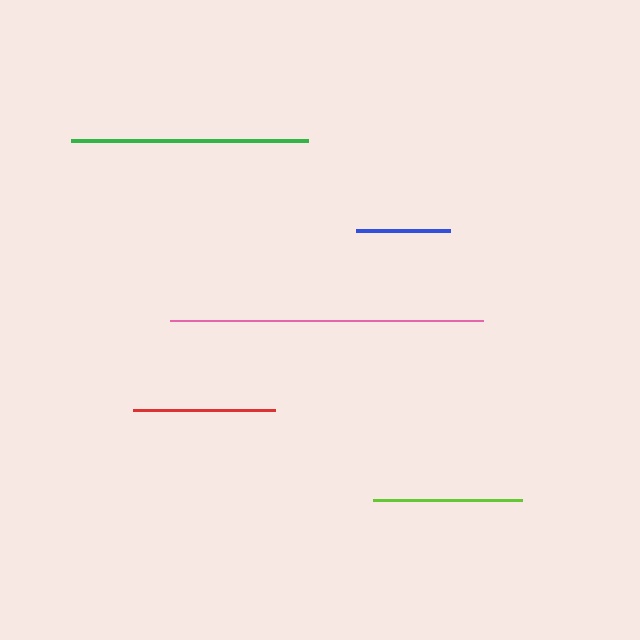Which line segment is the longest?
The pink line is the longest at approximately 313 pixels.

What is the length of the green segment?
The green segment is approximately 237 pixels long.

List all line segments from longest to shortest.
From longest to shortest: pink, green, lime, red, blue.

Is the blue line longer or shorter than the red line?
The red line is longer than the blue line.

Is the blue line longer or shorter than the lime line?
The lime line is longer than the blue line.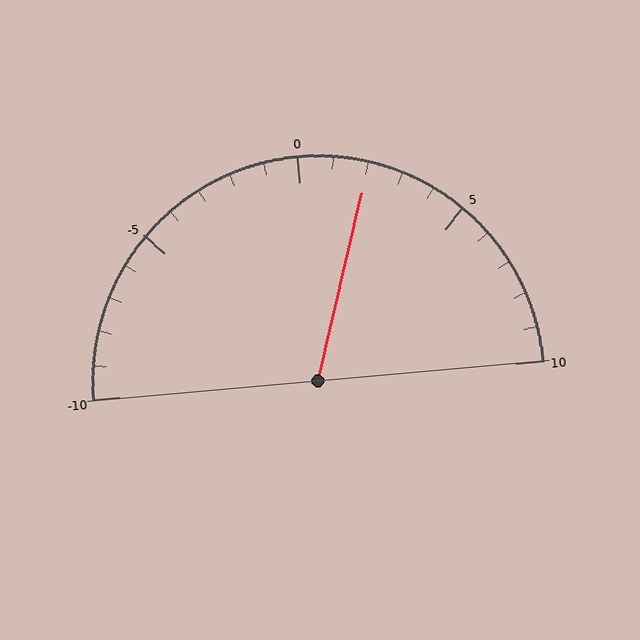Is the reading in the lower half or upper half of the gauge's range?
The reading is in the upper half of the range (-10 to 10).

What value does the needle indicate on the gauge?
The needle indicates approximately 2.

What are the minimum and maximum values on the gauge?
The gauge ranges from -10 to 10.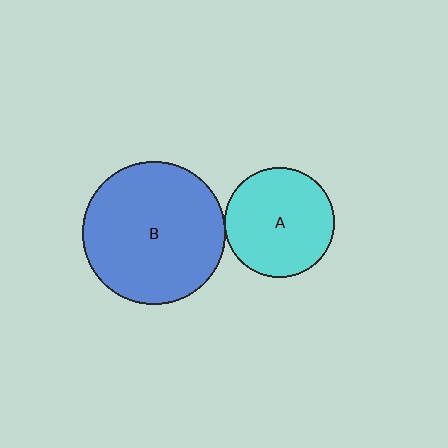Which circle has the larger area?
Circle B (blue).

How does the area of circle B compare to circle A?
Approximately 1.7 times.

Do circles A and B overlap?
Yes.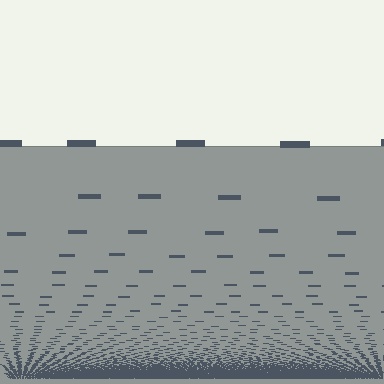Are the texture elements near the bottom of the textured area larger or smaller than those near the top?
Smaller. The gradient is inverted — elements near the bottom are smaller and denser.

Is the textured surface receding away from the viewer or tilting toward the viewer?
The surface appears to tilt toward the viewer. Texture elements get larger and sparser toward the top.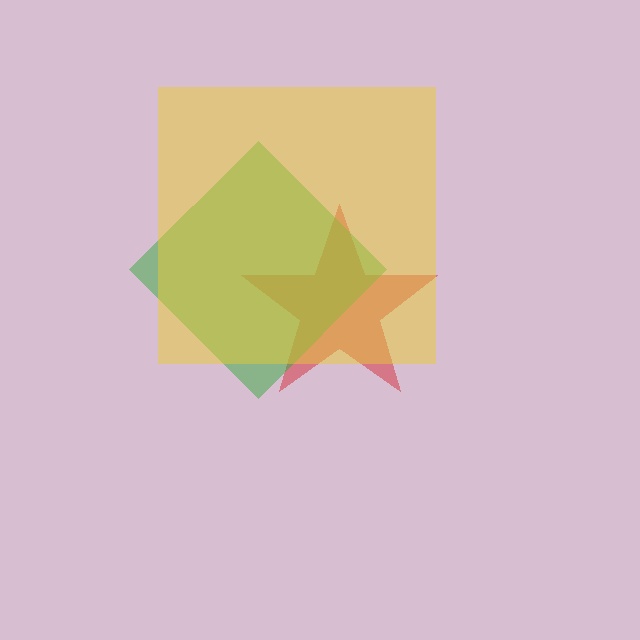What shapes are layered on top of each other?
The layered shapes are: a red star, a green diamond, a yellow square.